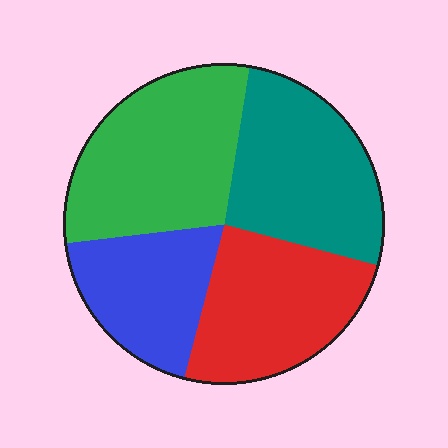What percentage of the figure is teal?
Teal takes up between a quarter and a half of the figure.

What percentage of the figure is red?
Red takes up between a sixth and a third of the figure.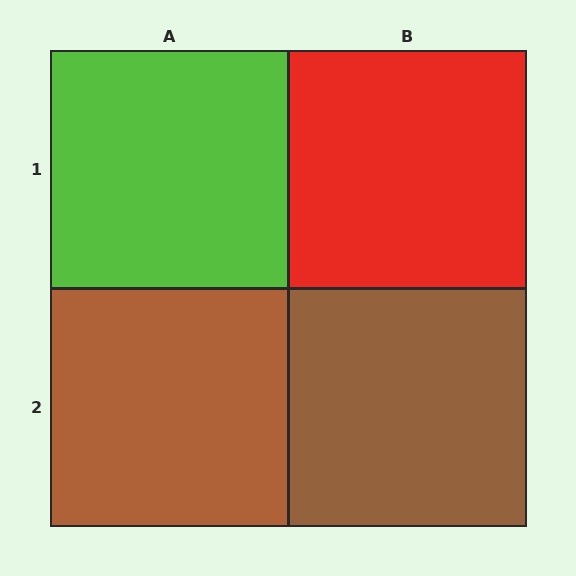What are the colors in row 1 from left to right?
Lime, red.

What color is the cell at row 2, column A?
Brown.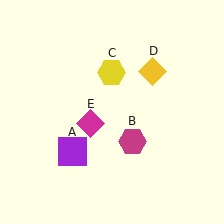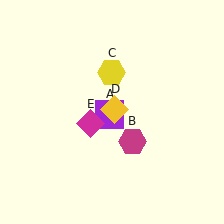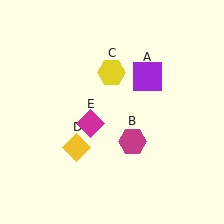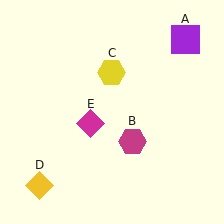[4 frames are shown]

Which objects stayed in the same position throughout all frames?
Magenta hexagon (object B) and yellow hexagon (object C) and magenta diamond (object E) remained stationary.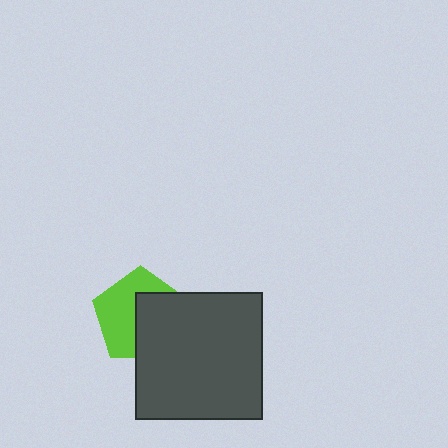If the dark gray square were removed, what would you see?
You would see the complete lime pentagon.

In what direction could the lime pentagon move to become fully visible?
The lime pentagon could move toward the upper-left. That would shift it out from behind the dark gray square entirely.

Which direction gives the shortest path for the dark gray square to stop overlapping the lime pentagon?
Moving toward the lower-right gives the shortest separation.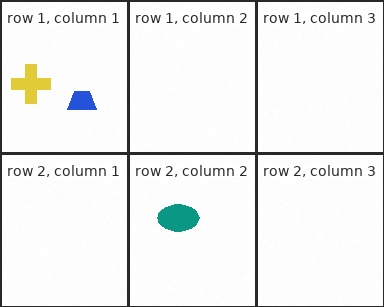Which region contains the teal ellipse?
The row 2, column 2 region.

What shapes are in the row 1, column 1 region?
The blue trapezoid, the yellow cross.